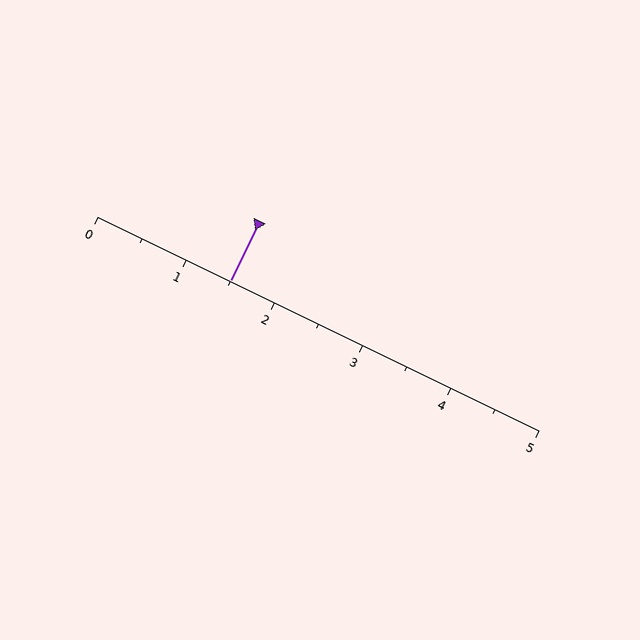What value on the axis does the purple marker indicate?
The marker indicates approximately 1.5.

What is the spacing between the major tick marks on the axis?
The major ticks are spaced 1 apart.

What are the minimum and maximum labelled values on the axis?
The axis runs from 0 to 5.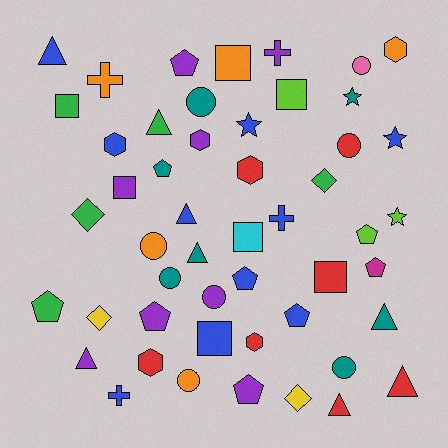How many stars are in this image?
There are 4 stars.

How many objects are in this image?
There are 50 objects.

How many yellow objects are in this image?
There are 2 yellow objects.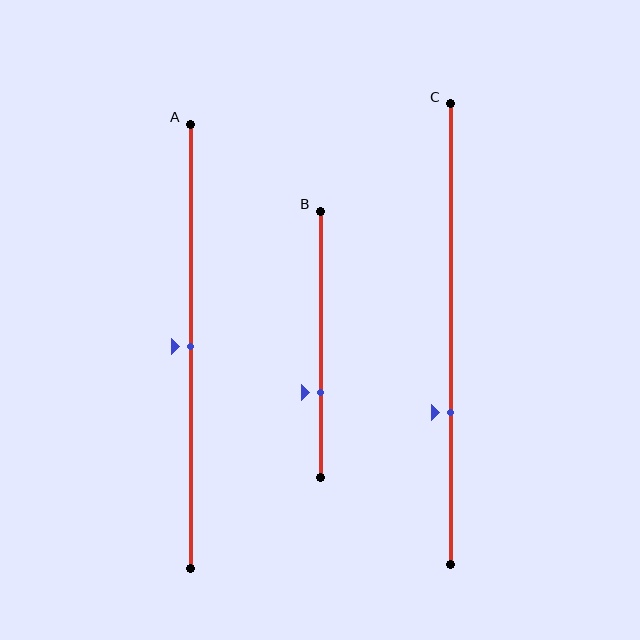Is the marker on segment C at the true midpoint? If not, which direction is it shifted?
No, the marker on segment C is shifted downward by about 17% of the segment length.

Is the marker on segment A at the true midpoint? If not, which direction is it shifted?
Yes, the marker on segment A is at the true midpoint.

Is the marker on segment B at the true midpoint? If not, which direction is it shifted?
No, the marker on segment B is shifted downward by about 18% of the segment length.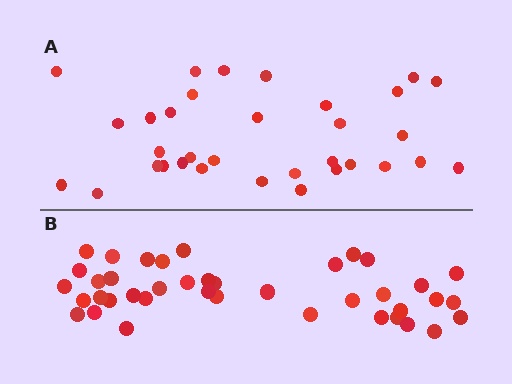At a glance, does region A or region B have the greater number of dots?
Region B (the bottom region) has more dots.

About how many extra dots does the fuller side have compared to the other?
Region B has roughly 8 or so more dots than region A.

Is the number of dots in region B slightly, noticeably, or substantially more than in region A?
Region B has only slightly more — the two regions are fairly close. The ratio is roughly 1.2 to 1.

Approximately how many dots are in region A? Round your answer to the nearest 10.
About 30 dots. (The exact count is 33, which rounds to 30.)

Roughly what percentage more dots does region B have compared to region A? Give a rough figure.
About 20% more.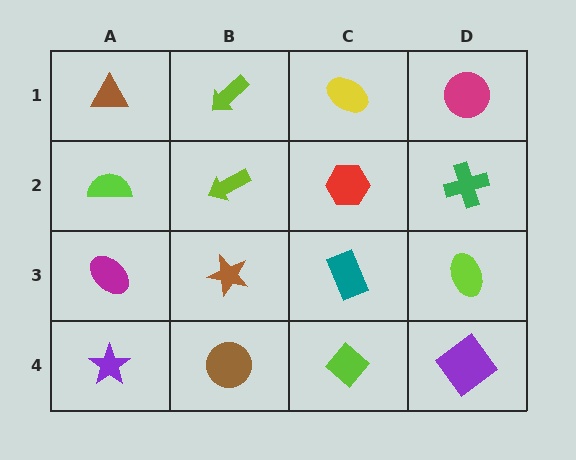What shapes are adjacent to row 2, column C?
A yellow ellipse (row 1, column C), a teal rectangle (row 3, column C), a lime arrow (row 2, column B), a green cross (row 2, column D).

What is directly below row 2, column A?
A magenta ellipse.